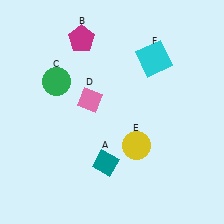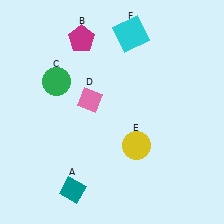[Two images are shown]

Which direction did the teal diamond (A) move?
The teal diamond (A) moved left.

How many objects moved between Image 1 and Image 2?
2 objects moved between the two images.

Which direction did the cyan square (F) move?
The cyan square (F) moved up.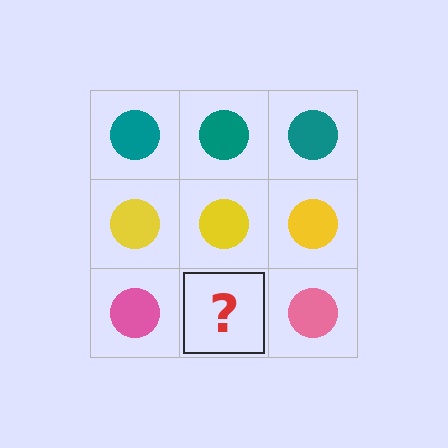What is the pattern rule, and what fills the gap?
The rule is that each row has a consistent color. The gap should be filled with a pink circle.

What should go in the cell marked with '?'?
The missing cell should contain a pink circle.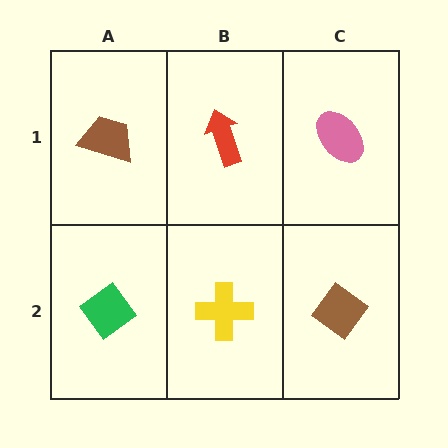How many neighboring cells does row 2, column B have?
3.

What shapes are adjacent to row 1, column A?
A green diamond (row 2, column A), a red arrow (row 1, column B).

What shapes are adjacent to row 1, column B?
A yellow cross (row 2, column B), a brown trapezoid (row 1, column A), a pink ellipse (row 1, column C).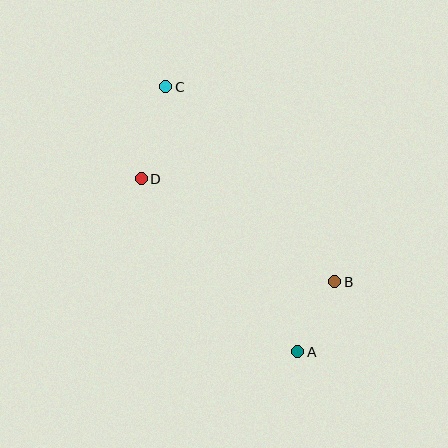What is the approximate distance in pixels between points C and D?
The distance between C and D is approximately 95 pixels.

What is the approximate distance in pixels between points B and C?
The distance between B and C is approximately 258 pixels.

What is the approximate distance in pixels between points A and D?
The distance between A and D is approximately 233 pixels.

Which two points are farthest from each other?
Points A and C are farthest from each other.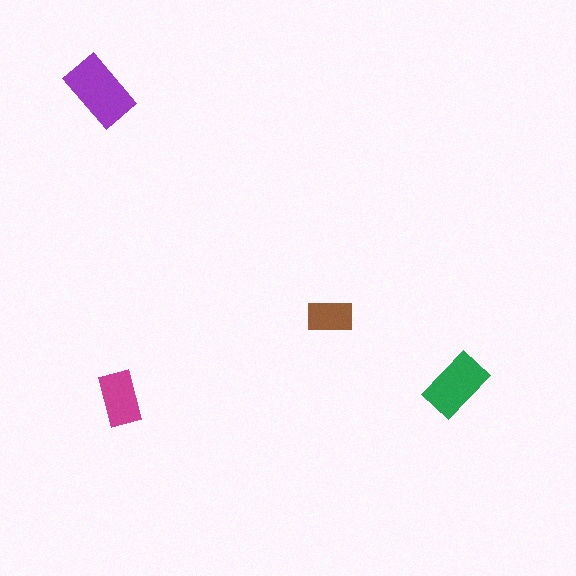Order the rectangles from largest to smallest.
the purple one, the green one, the magenta one, the brown one.